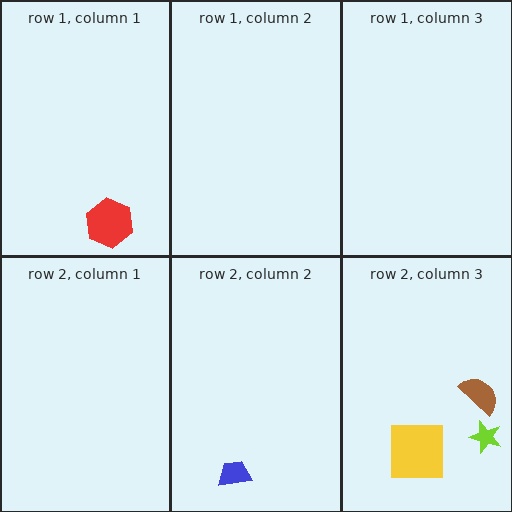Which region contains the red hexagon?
The row 1, column 1 region.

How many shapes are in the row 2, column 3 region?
3.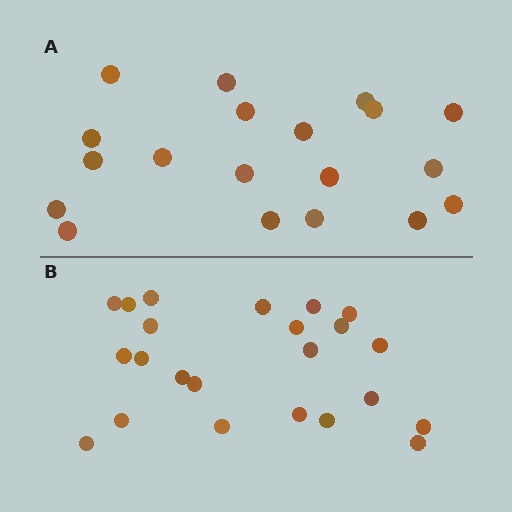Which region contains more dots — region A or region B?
Region B (the bottom region) has more dots.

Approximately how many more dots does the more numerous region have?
Region B has about 4 more dots than region A.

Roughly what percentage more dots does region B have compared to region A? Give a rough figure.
About 20% more.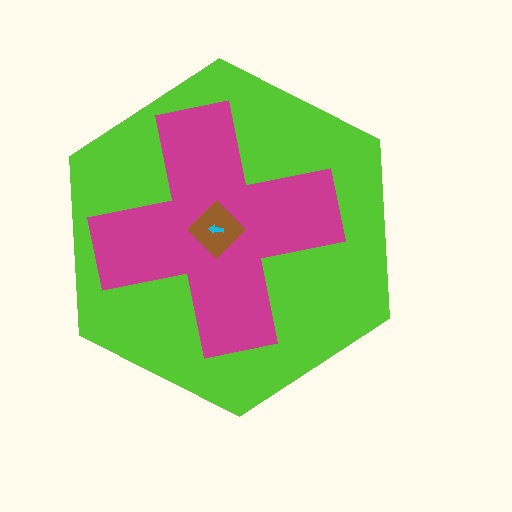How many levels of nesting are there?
4.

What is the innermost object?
The cyan arrow.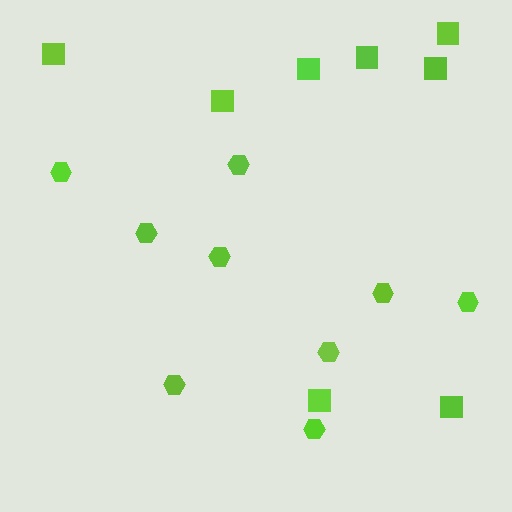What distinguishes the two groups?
There are 2 groups: one group of hexagons (9) and one group of squares (8).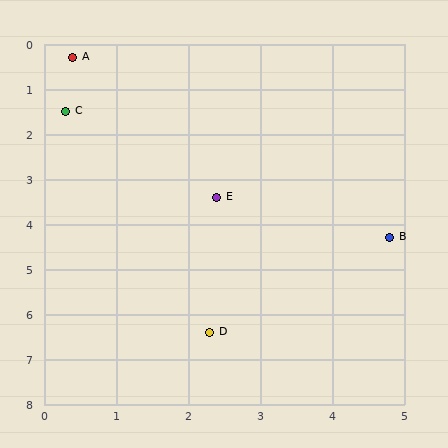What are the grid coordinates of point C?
Point C is at approximately (0.3, 1.5).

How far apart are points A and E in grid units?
Points A and E are about 3.7 grid units apart.